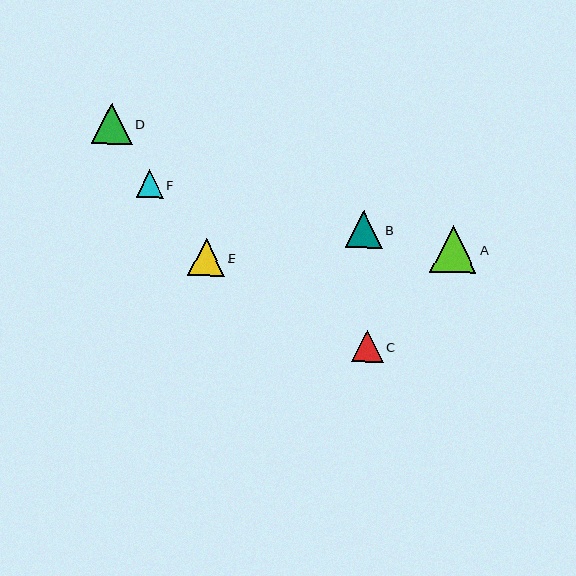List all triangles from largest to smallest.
From largest to smallest: A, D, B, E, C, F.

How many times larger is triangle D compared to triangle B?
Triangle D is approximately 1.1 times the size of triangle B.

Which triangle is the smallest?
Triangle F is the smallest with a size of approximately 27 pixels.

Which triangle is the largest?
Triangle A is the largest with a size of approximately 47 pixels.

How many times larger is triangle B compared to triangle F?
Triangle B is approximately 1.4 times the size of triangle F.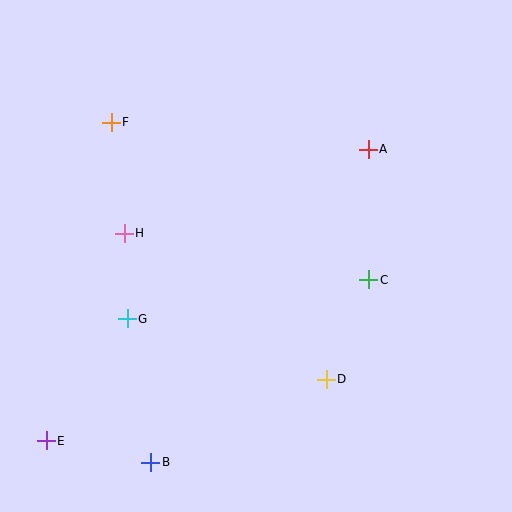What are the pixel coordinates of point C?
Point C is at (369, 280).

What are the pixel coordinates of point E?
Point E is at (46, 441).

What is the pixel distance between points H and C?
The distance between H and C is 249 pixels.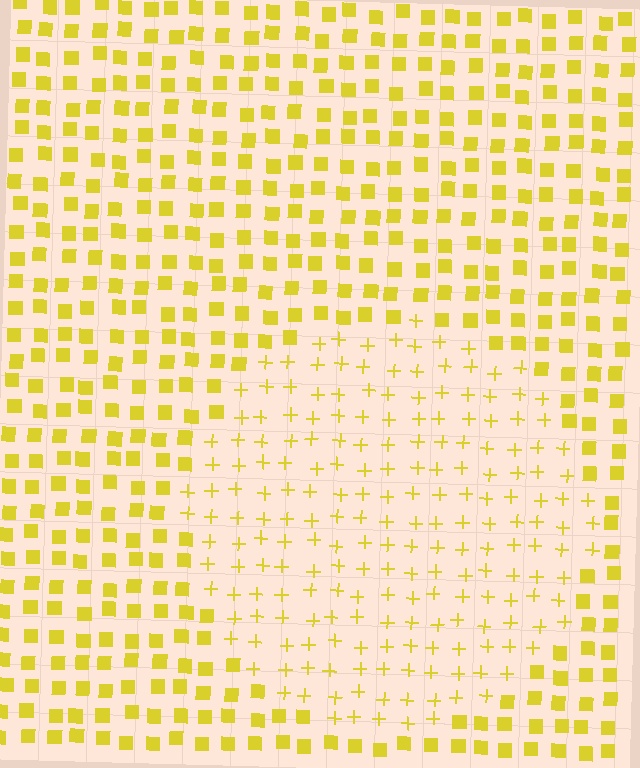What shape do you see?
I see a circle.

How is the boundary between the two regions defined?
The boundary is defined by a change in element shape: plus signs inside vs. squares outside. All elements share the same color and spacing.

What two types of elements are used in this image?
The image uses plus signs inside the circle region and squares outside it.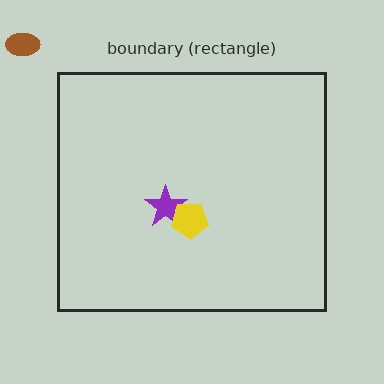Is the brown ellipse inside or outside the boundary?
Outside.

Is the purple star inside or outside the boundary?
Inside.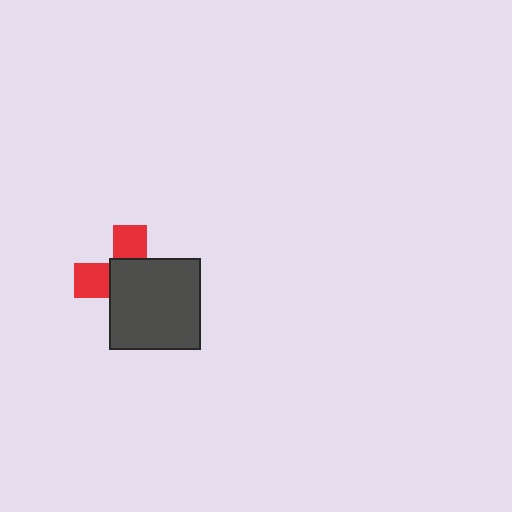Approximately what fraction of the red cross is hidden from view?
Roughly 64% of the red cross is hidden behind the dark gray square.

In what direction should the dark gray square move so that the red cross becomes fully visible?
The dark gray square should move toward the lower-right. That is the shortest direction to clear the overlap and leave the red cross fully visible.